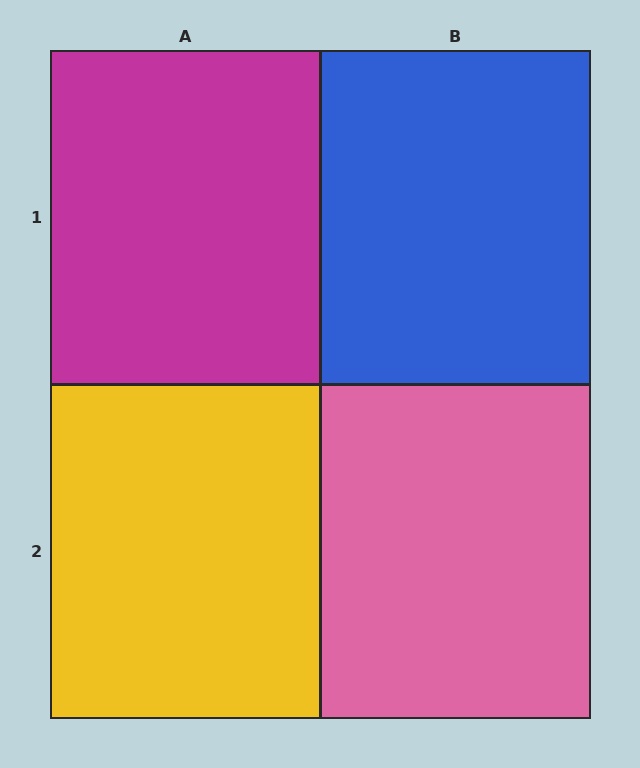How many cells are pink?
1 cell is pink.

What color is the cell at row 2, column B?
Pink.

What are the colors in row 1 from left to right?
Magenta, blue.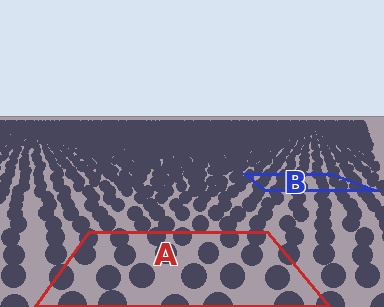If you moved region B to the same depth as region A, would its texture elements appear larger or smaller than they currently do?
They would appear larger. At a closer depth, the same texture elements are projected at a bigger on-screen size.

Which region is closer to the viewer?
Region A is closer. The texture elements there are larger and more spread out.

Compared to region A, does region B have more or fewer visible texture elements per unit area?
Region B has more texture elements per unit area — they are packed more densely because it is farther away.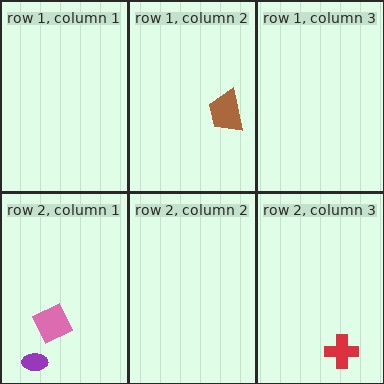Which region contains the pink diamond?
The row 2, column 1 region.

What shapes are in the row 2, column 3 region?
The red cross.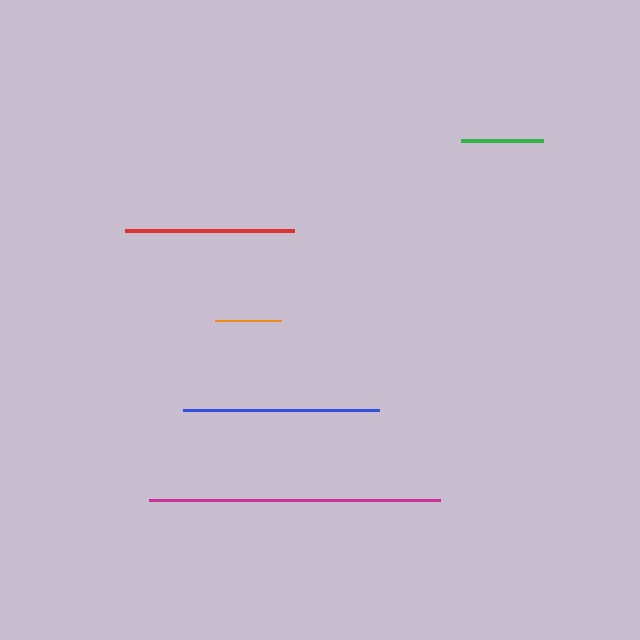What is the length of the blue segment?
The blue segment is approximately 196 pixels long.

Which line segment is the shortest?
The orange line is the shortest at approximately 67 pixels.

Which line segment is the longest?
The magenta line is the longest at approximately 291 pixels.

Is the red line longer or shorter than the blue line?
The blue line is longer than the red line.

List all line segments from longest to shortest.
From longest to shortest: magenta, blue, red, green, orange.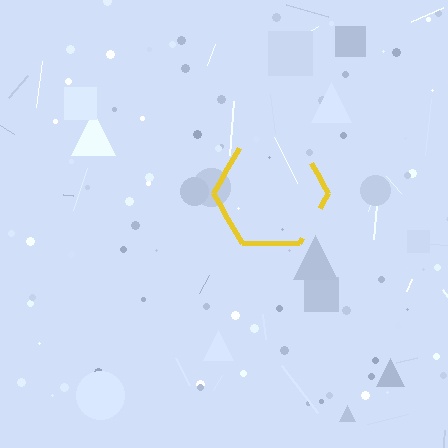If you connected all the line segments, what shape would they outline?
They would outline a hexagon.